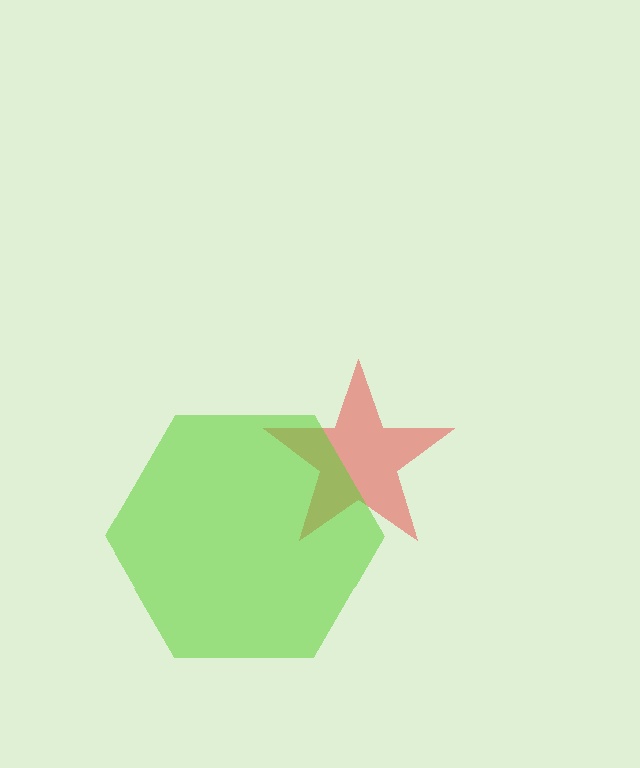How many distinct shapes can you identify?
There are 2 distinct shapes: a red star, a lime hexagon.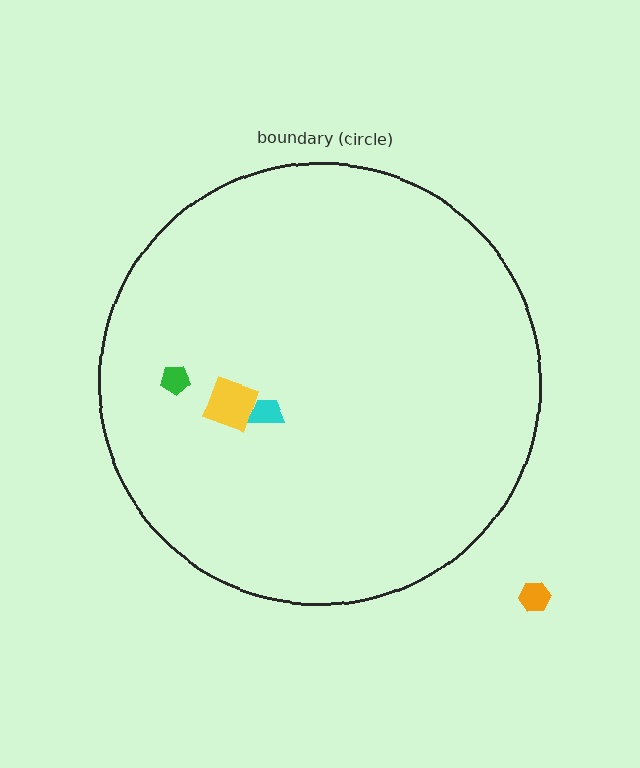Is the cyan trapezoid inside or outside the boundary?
Inside.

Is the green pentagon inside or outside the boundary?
Inside.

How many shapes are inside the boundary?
3 inside, 1 outside.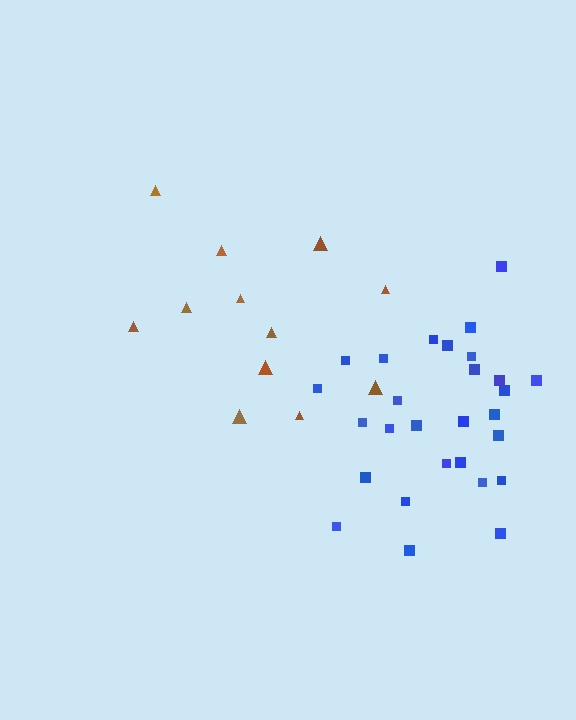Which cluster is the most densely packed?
Blue.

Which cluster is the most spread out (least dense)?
Brown.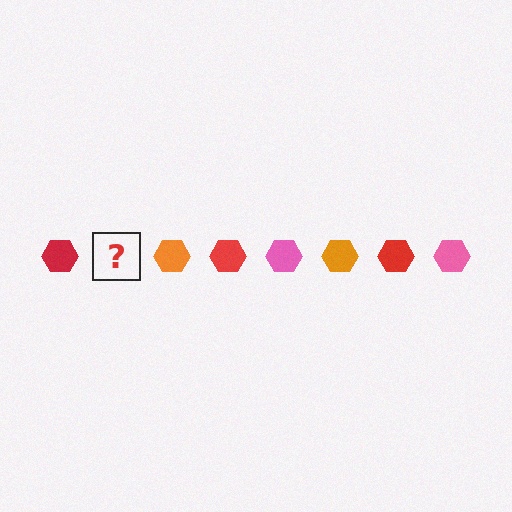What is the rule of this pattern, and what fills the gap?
The rule is that the pattern cycles through red, pink, orange hexagons. The gap should be filled with a pink hexagon.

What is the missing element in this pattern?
The missing element is a pink hexagon.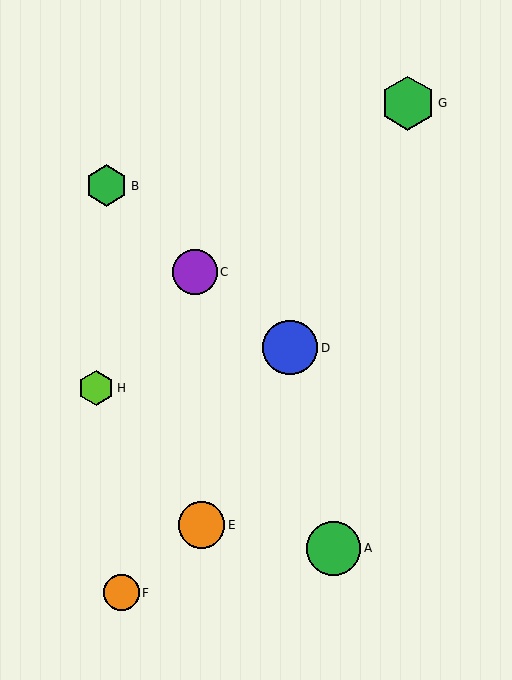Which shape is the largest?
The green circle (labeled A) is the largest.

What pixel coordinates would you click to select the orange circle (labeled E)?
Click at (202, 525) to select the orange circle E.